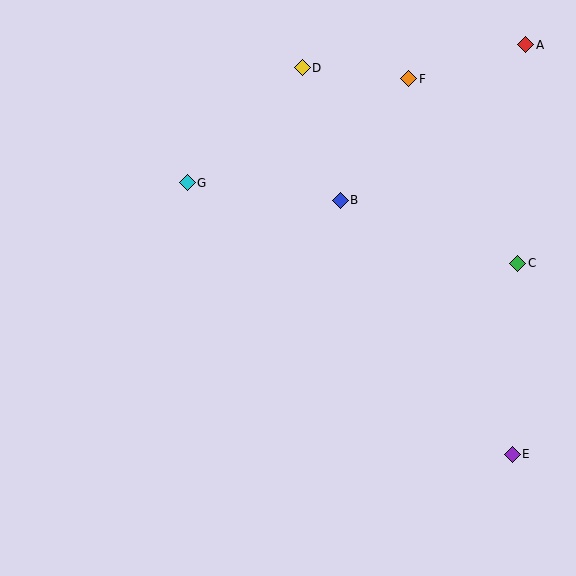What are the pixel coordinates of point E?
Point E is at (512, 454).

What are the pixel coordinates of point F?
Point F is at (409, 79).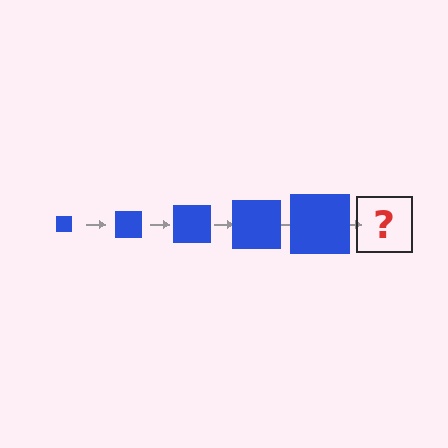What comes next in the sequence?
The next element should be a blue square, larger than the previous one.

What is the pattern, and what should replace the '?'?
The pattern is that the square gets progressively larger each step. The '?' should be a blue square, larger than the previous one.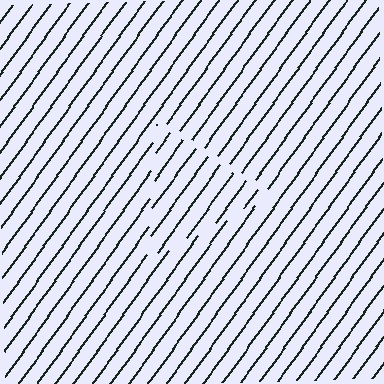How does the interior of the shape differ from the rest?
The interior of the shape contains the same grating, shifted by half a period — the contour is defined by the phase discontinuity where line-ends from the inner and outer gratings abut.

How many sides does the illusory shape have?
3 sides — the line-ends trace a triangle.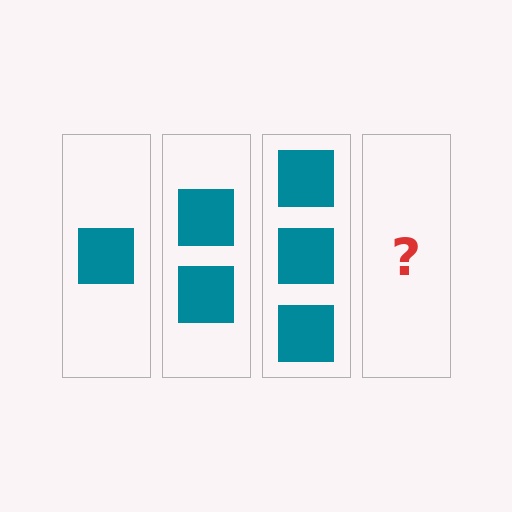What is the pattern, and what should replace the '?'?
The pattern is that each step adds one more square. The '?' should be 4 squares.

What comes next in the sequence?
The next element should be 4 squares.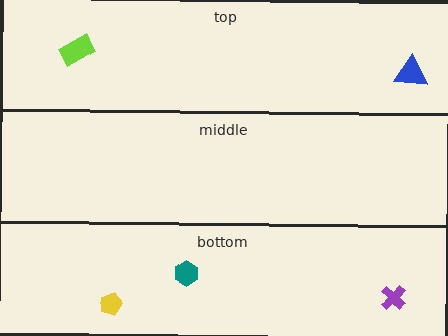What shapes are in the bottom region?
The yellow pentagon, the purple cross, the teal hexagon.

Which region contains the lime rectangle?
The top region.